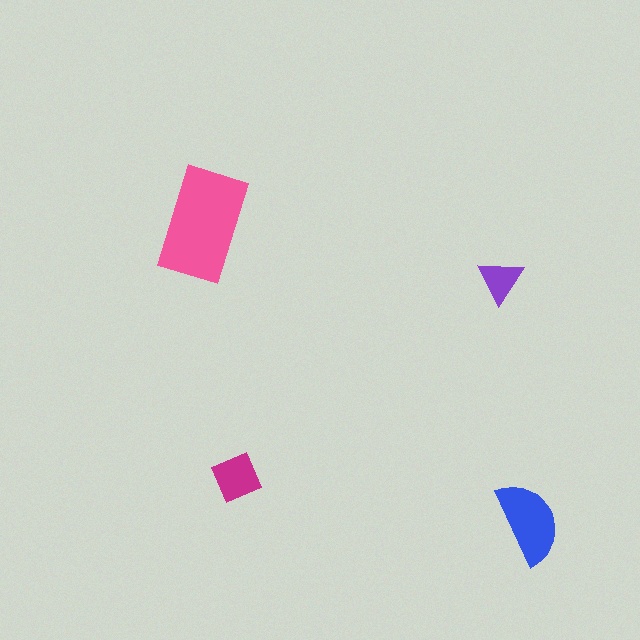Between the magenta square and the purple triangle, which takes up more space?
The magenta square.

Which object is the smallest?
The purple triangle.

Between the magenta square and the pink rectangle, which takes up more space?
The pink rectangle.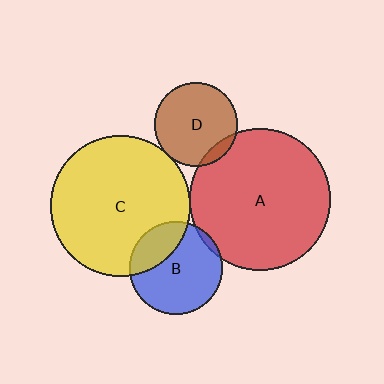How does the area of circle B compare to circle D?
Approximately 1.2 times.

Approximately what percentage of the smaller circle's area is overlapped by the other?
Approximately 5%.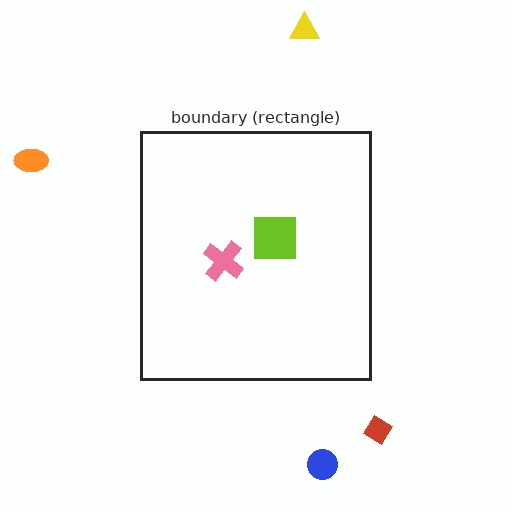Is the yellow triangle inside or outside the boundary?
Outside.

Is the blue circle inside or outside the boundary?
Outside.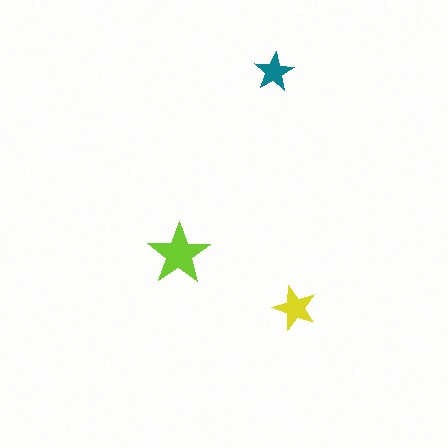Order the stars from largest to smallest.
the lime one, the yellow one, the teal one.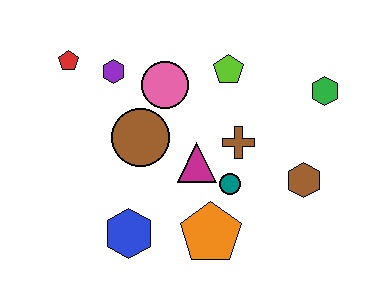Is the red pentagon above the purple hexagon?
Yes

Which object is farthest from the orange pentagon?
The red pentagon is farthest from the orange pentagon.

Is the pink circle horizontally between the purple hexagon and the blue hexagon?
No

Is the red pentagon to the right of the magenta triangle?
No